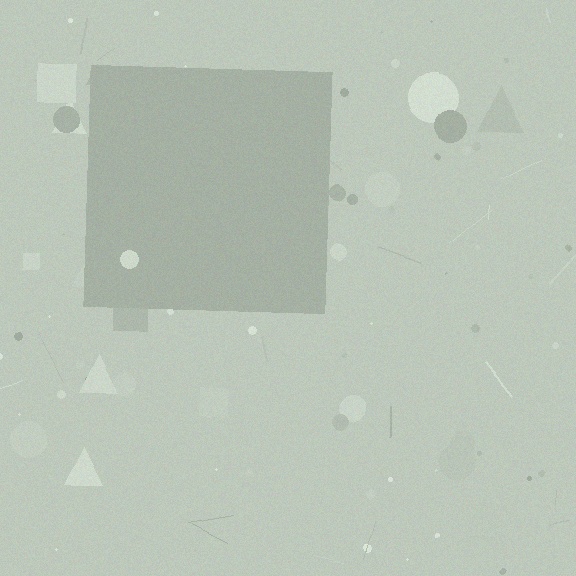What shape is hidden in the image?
A square is hidden in the image.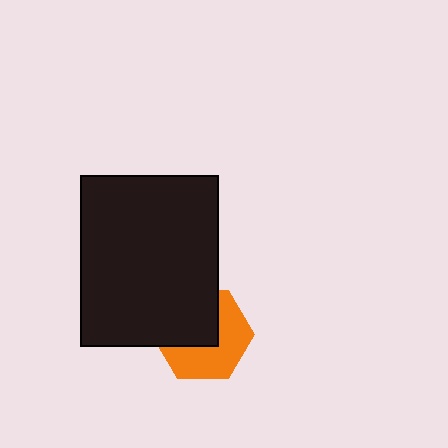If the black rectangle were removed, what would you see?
You would see the complete orange hexagon.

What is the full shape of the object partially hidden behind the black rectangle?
The partially hidden object is an orange hexagon.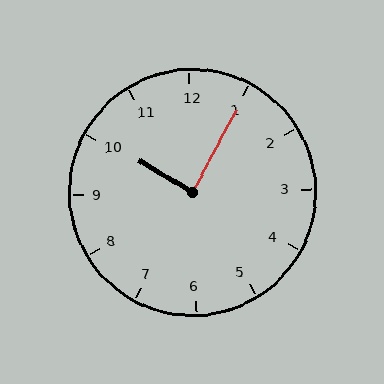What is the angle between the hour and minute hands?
Approximately 88 degrees.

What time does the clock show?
10:05.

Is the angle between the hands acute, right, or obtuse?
It is right.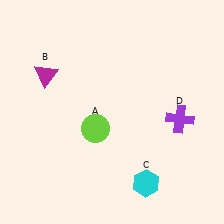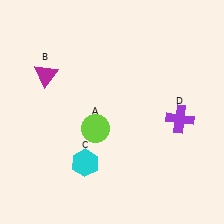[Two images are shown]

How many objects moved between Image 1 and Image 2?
1 object moved between the two images.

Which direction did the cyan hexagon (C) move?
The cyan hexagon (C) moved left.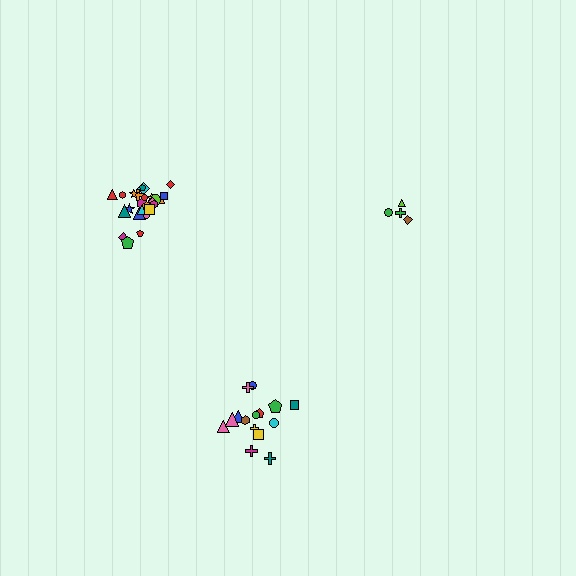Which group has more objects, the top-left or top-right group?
The top-left group.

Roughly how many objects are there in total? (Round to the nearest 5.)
Roughly 45 objects in total.